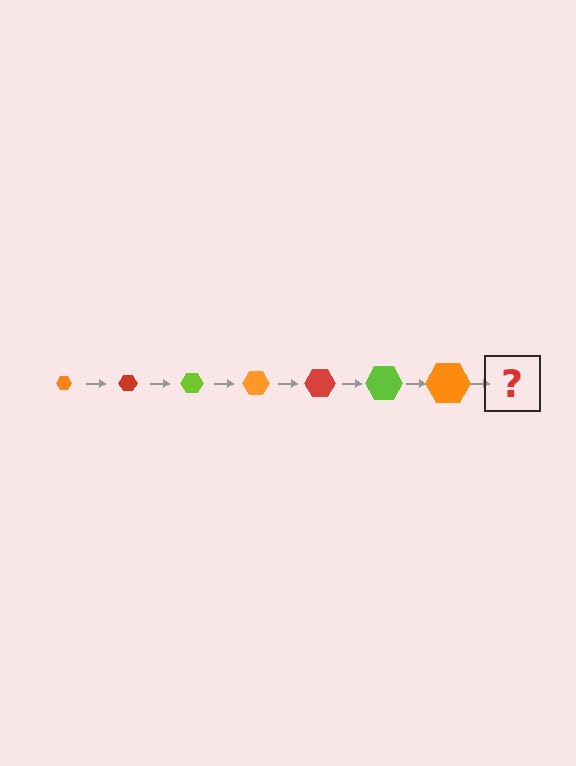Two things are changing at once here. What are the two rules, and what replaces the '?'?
The two rules are that the hexagon grows larger each step and the color cycles through orange, red, and lime. The '?' should be a red hexagon, larger than the previous one.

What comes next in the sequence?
The next element should be a red hexagon, larger than the previous one.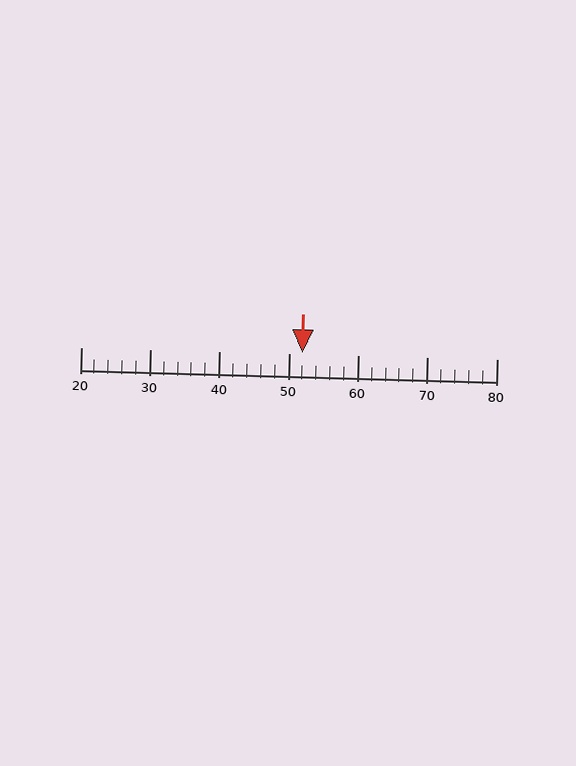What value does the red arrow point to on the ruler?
The red arrow points to approximately 52.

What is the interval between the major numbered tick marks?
The major tick marks are spaced 10 units apart.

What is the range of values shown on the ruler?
The ruler shows values from 20 to 80.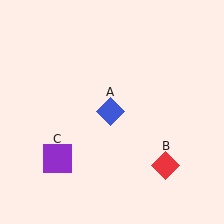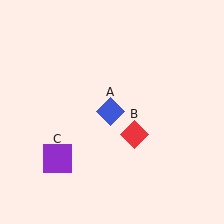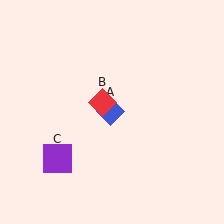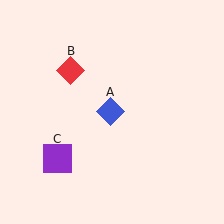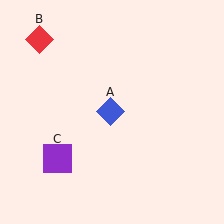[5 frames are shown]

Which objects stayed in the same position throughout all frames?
Blue diamond (object A) and purple square (object C) remained stationary.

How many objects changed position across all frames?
1 object changed position: red diamond (object B).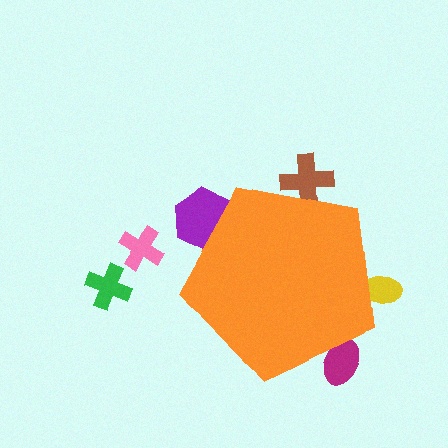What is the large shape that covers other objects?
An orange pentagon.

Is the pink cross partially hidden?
No, the pink cross is fully visible.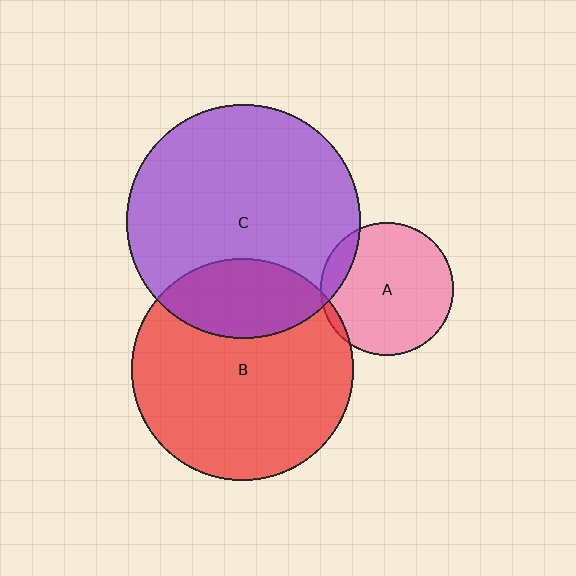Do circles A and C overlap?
Yes.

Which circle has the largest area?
Circle C (purple).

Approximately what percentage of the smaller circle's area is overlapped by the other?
Approximately 10%.